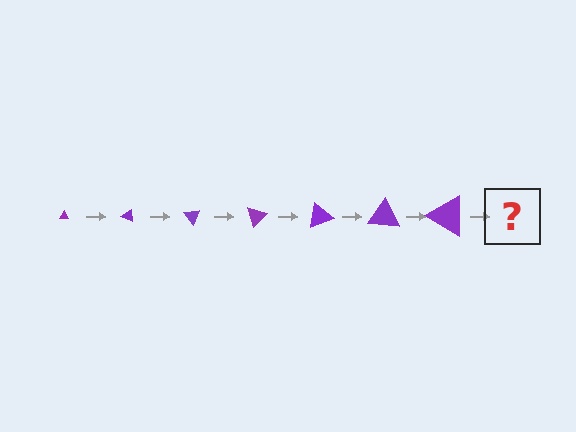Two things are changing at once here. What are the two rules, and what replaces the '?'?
The two rules are that the triangle grows larger each step and it rotates 25 degrees each step. The '?' should be a triangle, larger than the previous one and rotated 175 degrees from the start.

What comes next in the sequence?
The next element should be a triangle, larger than the previous one and rotated 175 degrees from the start.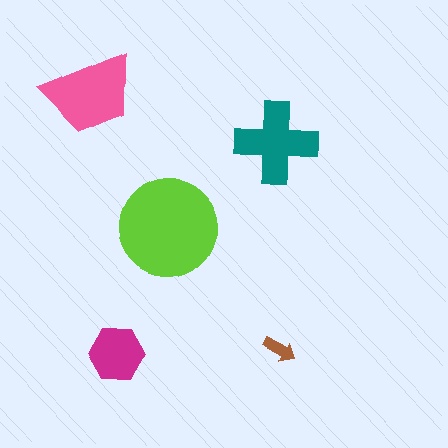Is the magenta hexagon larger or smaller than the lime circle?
Smaller.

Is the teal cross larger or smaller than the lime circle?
Smaller.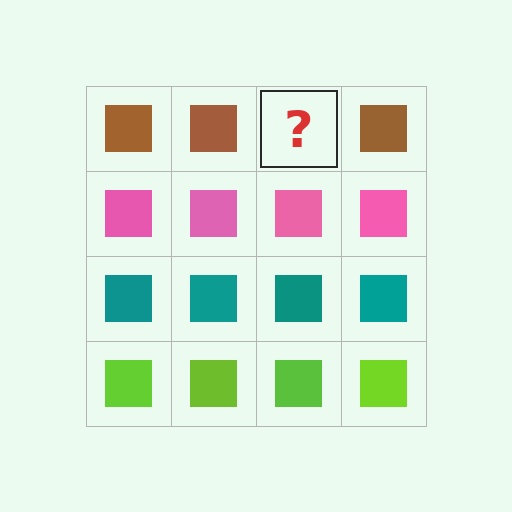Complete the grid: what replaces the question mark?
The question mark should be replaced with a brown square.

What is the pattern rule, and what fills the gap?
The rule is that each row has a consistent color. The gap should be filled with a brown square.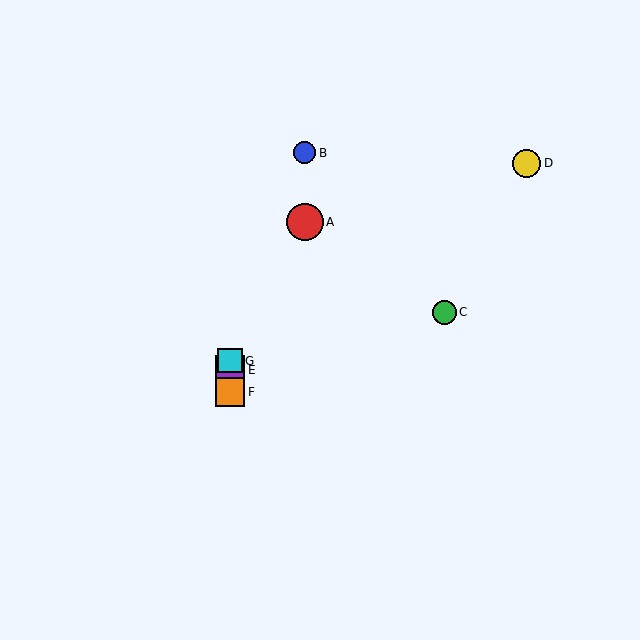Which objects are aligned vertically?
Objects E, F, G are aligned vertically.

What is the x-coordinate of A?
Object A is at x≈305.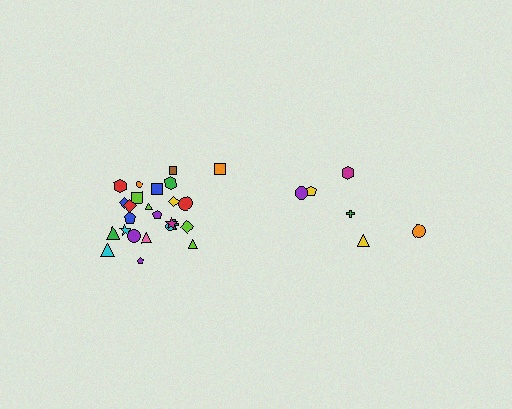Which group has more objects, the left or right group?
The left group.